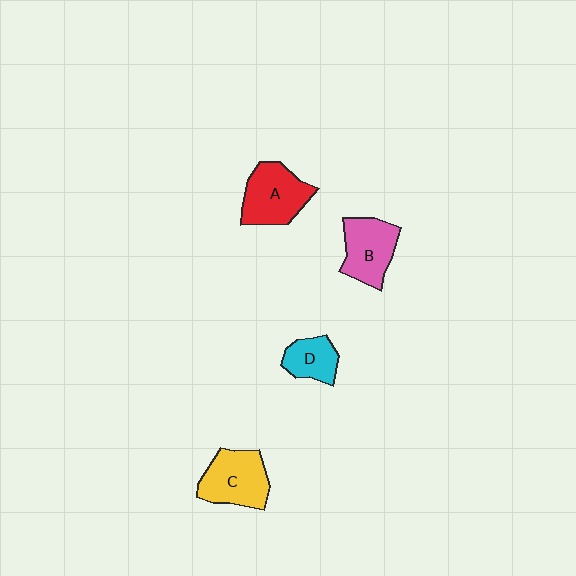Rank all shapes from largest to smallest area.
From largest to smallest: C (yellow), A (red), B (pink), D (cyan).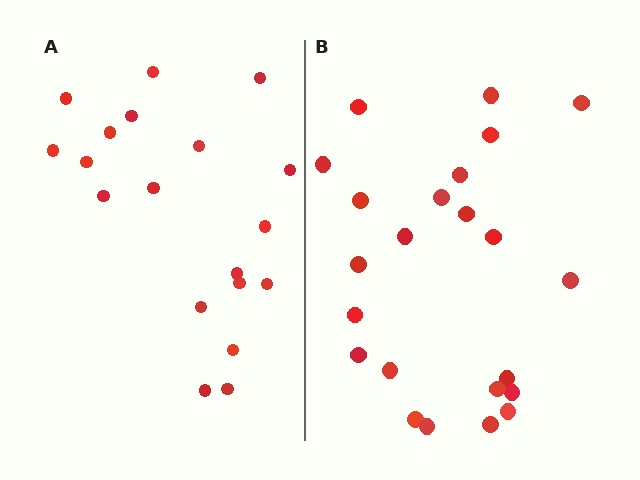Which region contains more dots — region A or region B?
Region B (the right region) has more dots.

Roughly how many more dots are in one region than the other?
Region B has about 4 more dots than region A.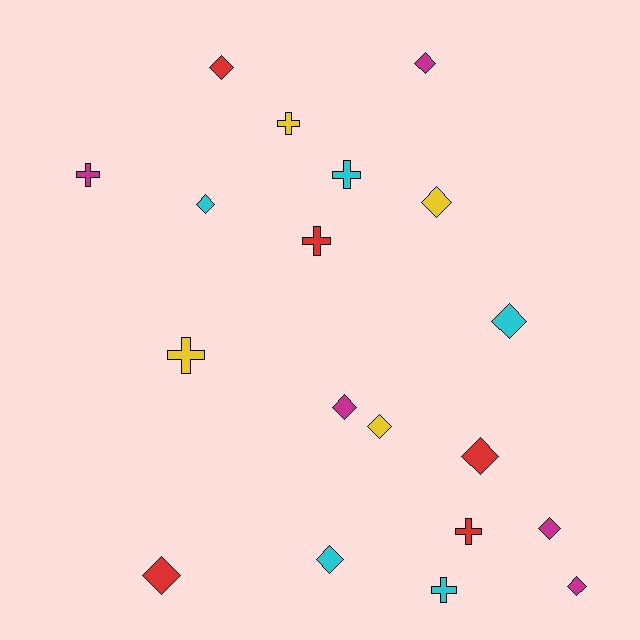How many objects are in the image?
There are 19 objects.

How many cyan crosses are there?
There are 2 cyan crosses.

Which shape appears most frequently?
Diamond, with 12 objects.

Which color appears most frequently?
Red, with 5 objects.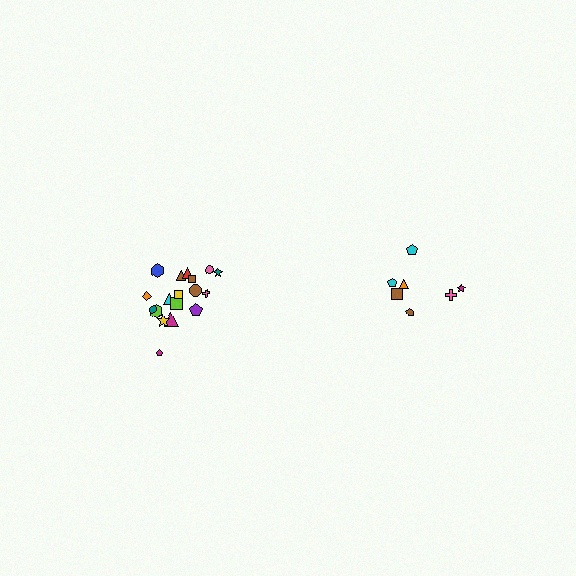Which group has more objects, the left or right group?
The left group.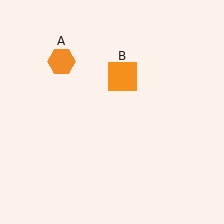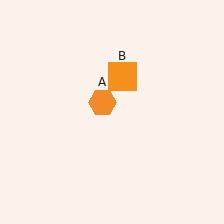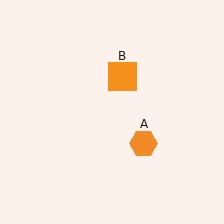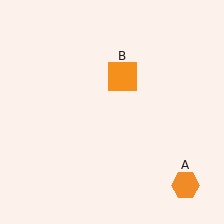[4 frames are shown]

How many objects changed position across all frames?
1 object changed position: orange hexagon (object A).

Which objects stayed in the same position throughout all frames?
Orange square (object B) remained stationary.